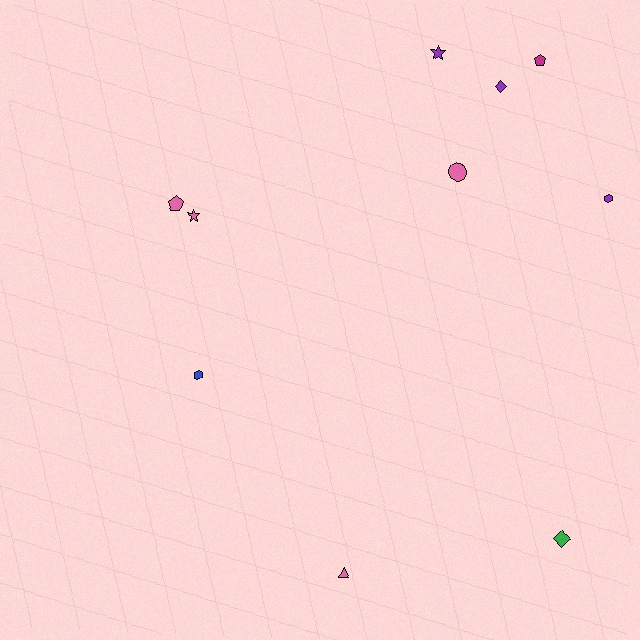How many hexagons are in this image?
There are 2 hexagons.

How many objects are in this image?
There are 10 objects.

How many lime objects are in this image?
There are no lime objects.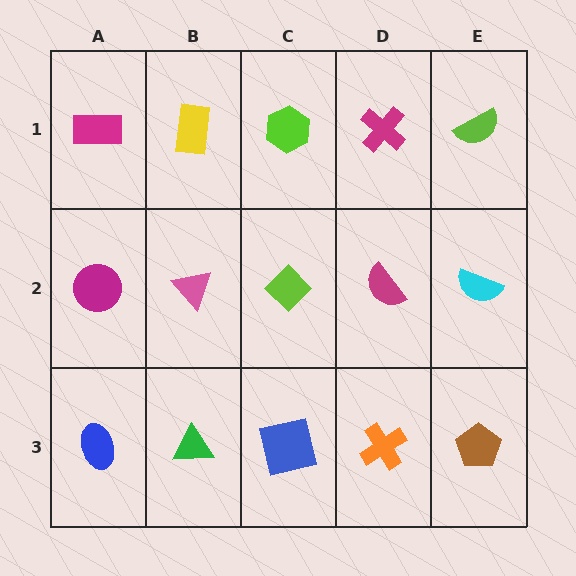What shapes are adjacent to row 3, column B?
A pink triangle (row 2, column B), a blue ellipse (row 3, column A), a blue square (row 3, column C).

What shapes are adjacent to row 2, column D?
A magenta cross (row 1, column D), an orange cross (row 3, column D), a lime diamond (row 2, column C), a cyan semicircle (row 2, column E).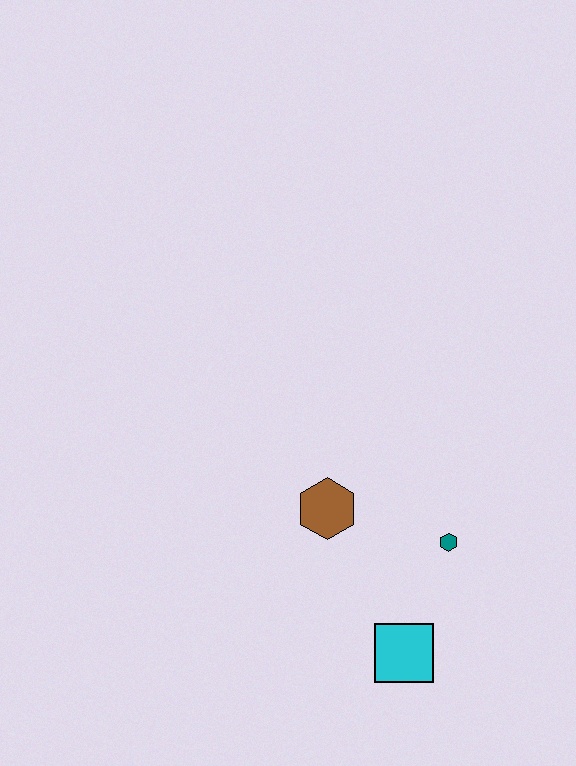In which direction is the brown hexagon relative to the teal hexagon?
The brown hexagon is to the left of the teal hexagon.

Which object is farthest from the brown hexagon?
The cyan square is farthest from the brown hexagon.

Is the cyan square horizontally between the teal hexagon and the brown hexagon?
Yes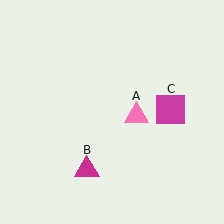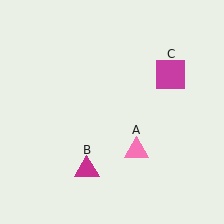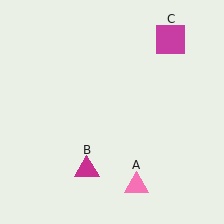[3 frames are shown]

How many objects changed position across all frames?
2 objects changed position: pink triangle (object A), magenta square (object C).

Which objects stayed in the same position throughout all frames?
Magenta triangle (object B) remained stationary.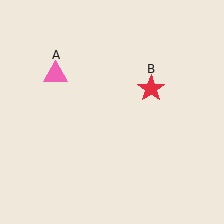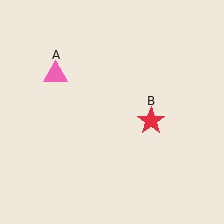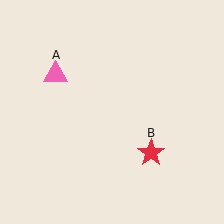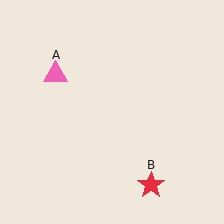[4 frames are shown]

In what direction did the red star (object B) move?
The red star (object B) moved down.